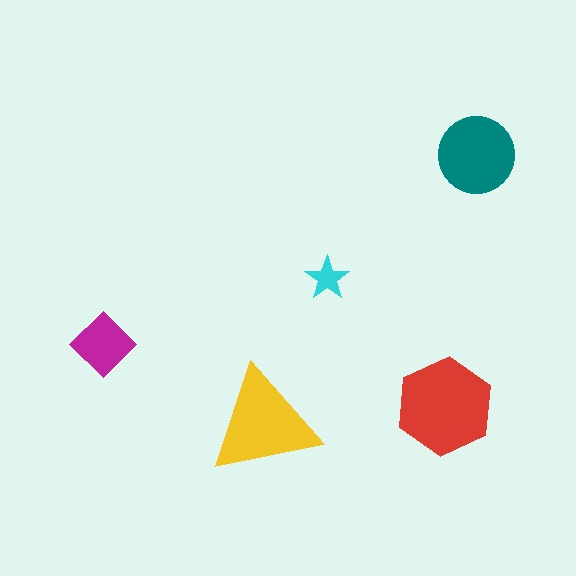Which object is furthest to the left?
The magenta diamond is leftmost.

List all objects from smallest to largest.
The cyan star, the magenta diamond, the teal circle, the yellow triangle, the red hexagon.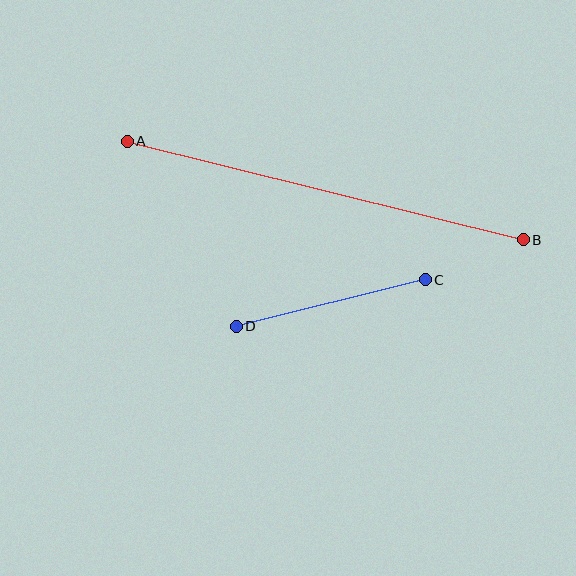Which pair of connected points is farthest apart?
Points A and B are farthest apart.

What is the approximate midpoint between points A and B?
The midpoint is at approximately (325, 190) pixels.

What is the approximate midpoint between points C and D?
The midpoint is at approximately (331, 303) pixels.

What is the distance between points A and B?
The distance is approximately 408 pixels.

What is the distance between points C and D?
The distance is approximately 195 pixels.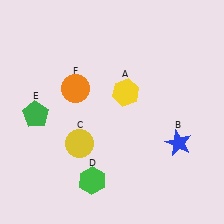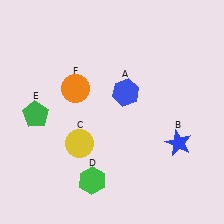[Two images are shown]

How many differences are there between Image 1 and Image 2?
There is 1 difference between the two images.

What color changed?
The hexagon (A) changed from yellow in Image 1 to blue in Image 2.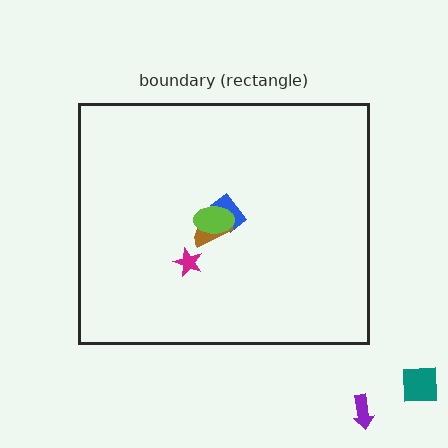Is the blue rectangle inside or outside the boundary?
Inside.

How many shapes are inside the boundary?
4 inside, 2 outside.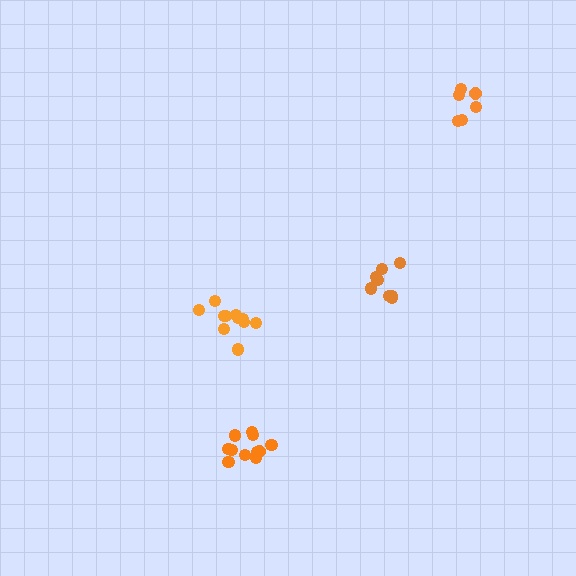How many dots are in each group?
Group 1: 11 dots, Group 2: 8 dots, Group 3: 6 dots, Group 4: 11 dots (36 total).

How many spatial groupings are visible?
There are 4 spatial groupings.